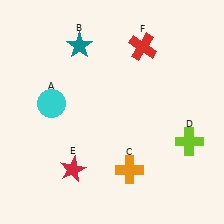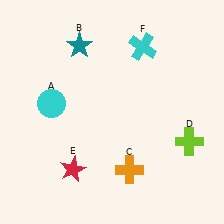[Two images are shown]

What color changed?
The cross (F) changed from red in Image 1 to cyan in Image 2.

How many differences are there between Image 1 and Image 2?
There is 1 difference between the two images.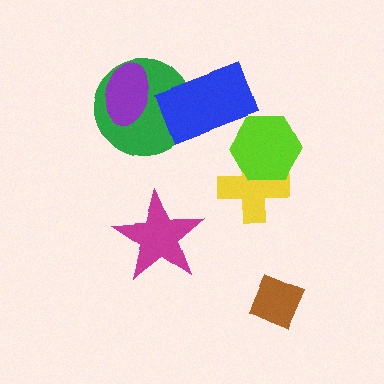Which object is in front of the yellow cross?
The lime hexagon is in front of the yellow cross.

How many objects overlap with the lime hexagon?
1 object overlaps with the lime hexagon.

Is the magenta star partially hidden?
No, no other shape covers it.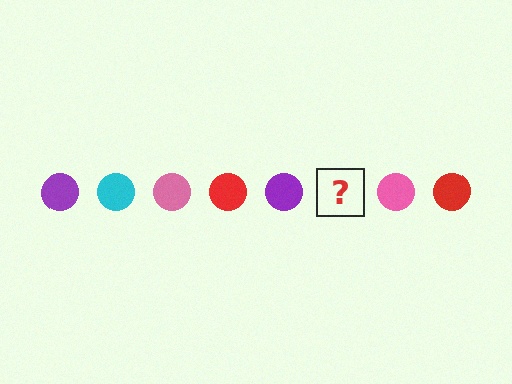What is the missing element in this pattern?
The missing element is a cyan circle.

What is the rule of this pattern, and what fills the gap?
The rule is that the pattern cycles through purple, cyan, pink, red circles. The gap should be filled with a cyan circle.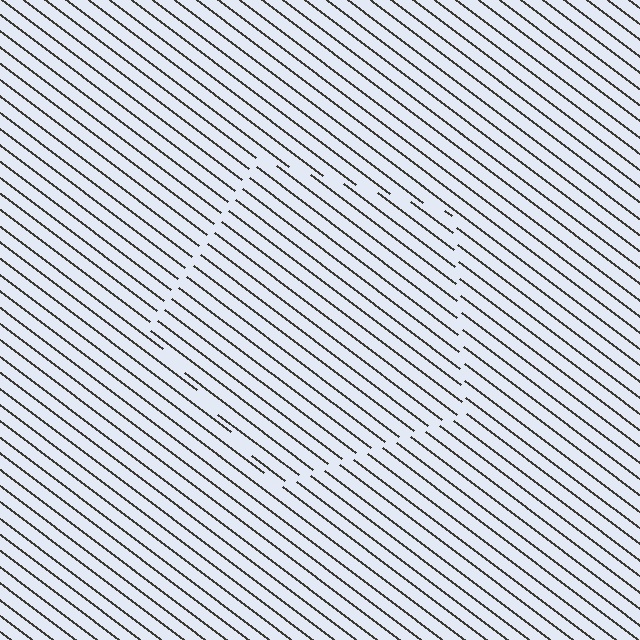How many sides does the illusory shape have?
5 sides — the line-ends trace a pentagon.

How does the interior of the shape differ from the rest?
The interior of the shape contains the same grating, shifted by half a period — the contour is defined by the phase discontinuity where line-ends from the inner and outer gratings abut.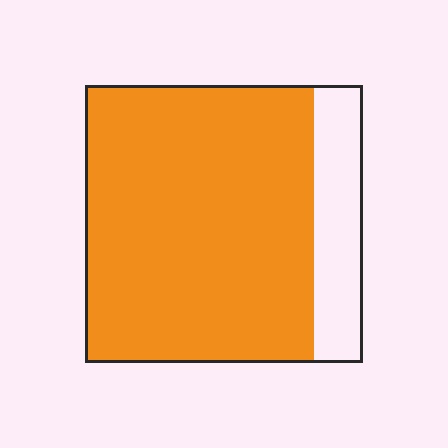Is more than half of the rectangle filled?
Yes.